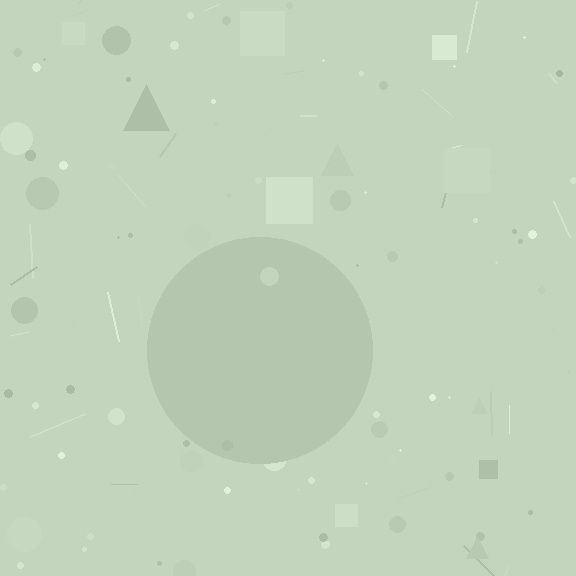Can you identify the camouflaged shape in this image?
The camouflaged shape is a circle.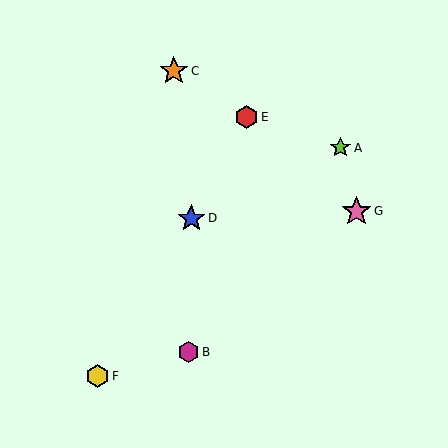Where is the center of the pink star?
The center of the pink star is at (357, 211).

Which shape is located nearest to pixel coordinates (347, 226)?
The pink star (labeled G) at (357, 211) is nearest to that location.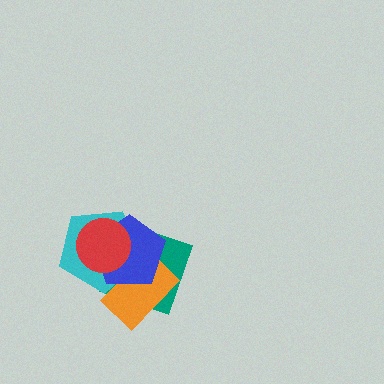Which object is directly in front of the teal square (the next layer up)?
The cyan pentagon is directly in front of the teal square.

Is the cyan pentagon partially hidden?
Yes, it is partially covered by another shape.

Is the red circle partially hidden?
No, no other shape covers it.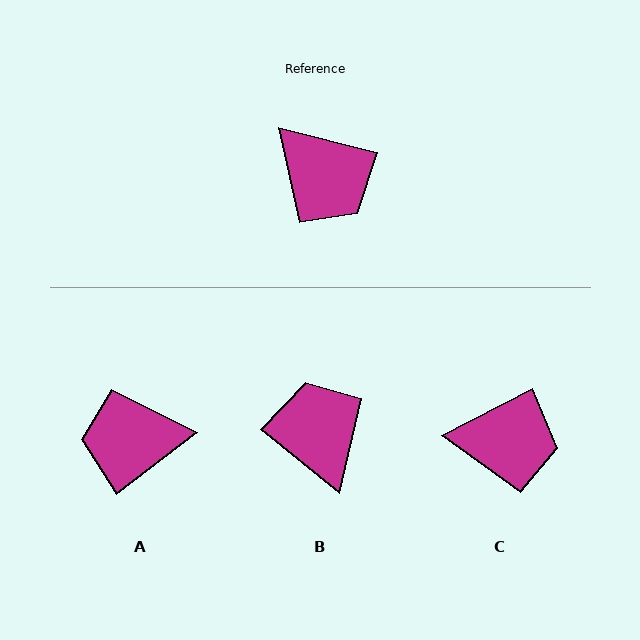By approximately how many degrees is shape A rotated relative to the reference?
Approximately 129 degrees clockwise.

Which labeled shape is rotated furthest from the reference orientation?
B, about 155 degrees away.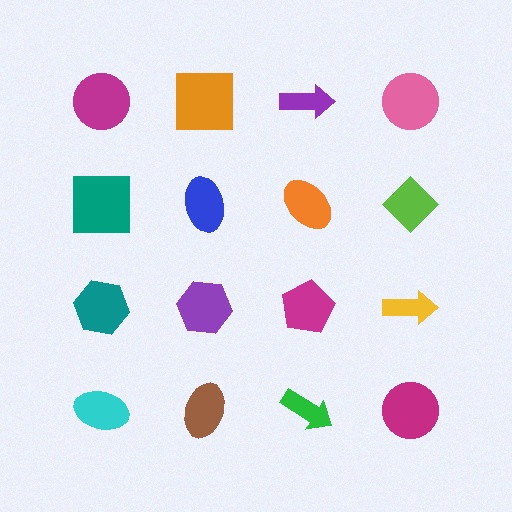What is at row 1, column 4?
A pink circle.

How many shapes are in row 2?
4 shapes.